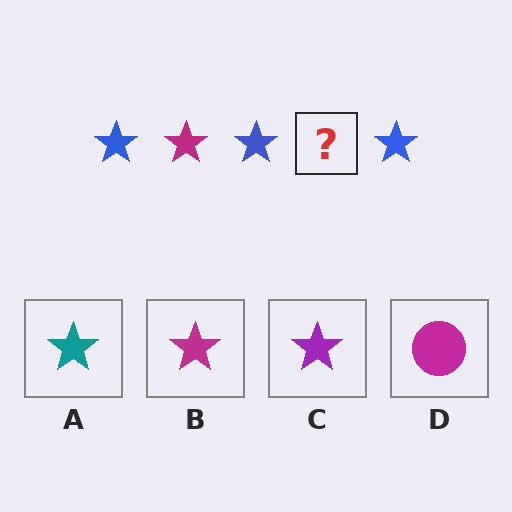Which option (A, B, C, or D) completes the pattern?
B.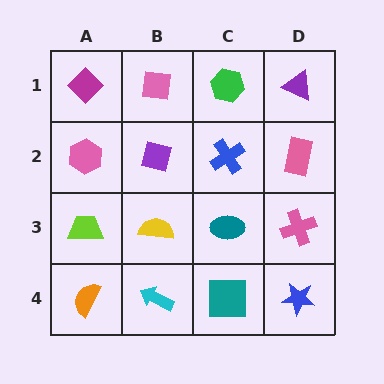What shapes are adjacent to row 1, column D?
A pink rectangle (row 2, column D), a green hexagon (row 1, column C).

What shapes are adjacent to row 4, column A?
A lime trapezoid (row 3, column A), a cyan arrow (row 4, column B).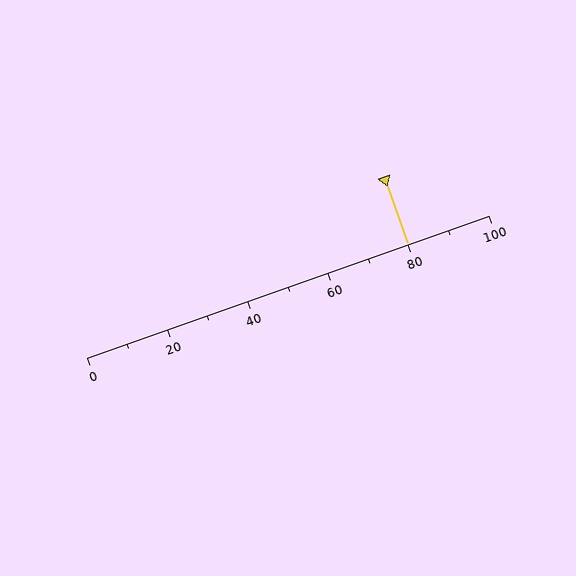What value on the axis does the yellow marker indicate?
The marker indicates approximately 80.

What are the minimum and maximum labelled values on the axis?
The axis runs from 0 to 100.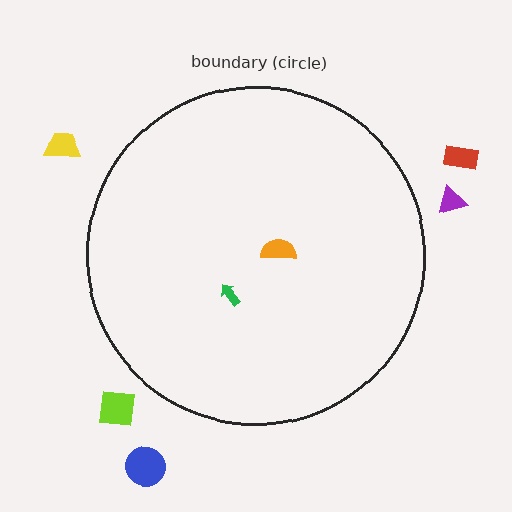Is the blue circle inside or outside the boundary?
Outside.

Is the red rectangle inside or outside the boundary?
Outside.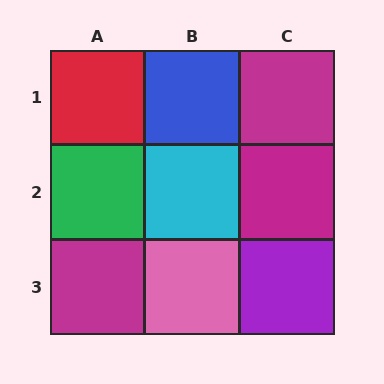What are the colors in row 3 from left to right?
Magenta, pink, purple.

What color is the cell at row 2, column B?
Cyan.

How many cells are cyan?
1 cell is cyan.